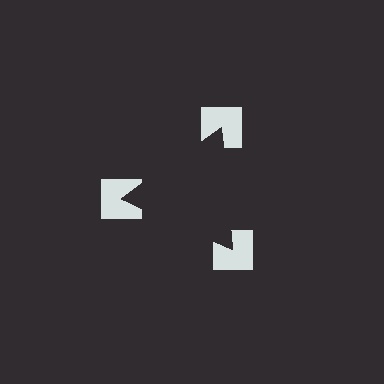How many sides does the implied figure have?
3 sides.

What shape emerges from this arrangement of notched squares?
An illusory triangle — its edges are inferred from the aligned wedge cuts in the notched squares, not physically drawn.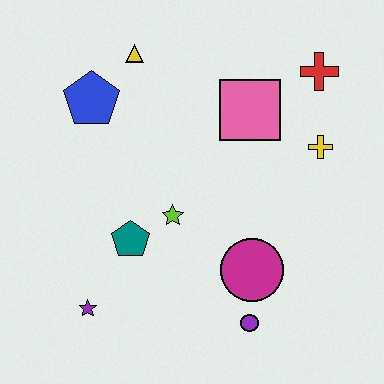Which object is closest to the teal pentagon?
The lime star is closest to the teal pentagon.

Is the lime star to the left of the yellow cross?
Yes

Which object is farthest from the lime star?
The red cross is farthest from the lime star.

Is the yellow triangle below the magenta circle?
No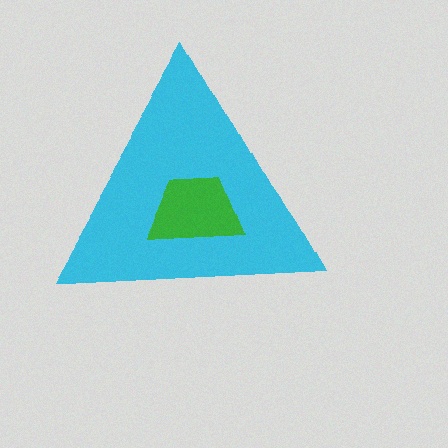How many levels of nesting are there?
2.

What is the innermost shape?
The green trapezoid.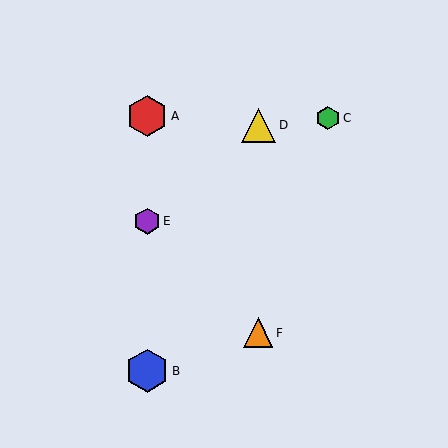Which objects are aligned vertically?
Objects A, B, E are aligned vertically.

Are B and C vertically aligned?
No, B is at x≈147 and C is at x≈328.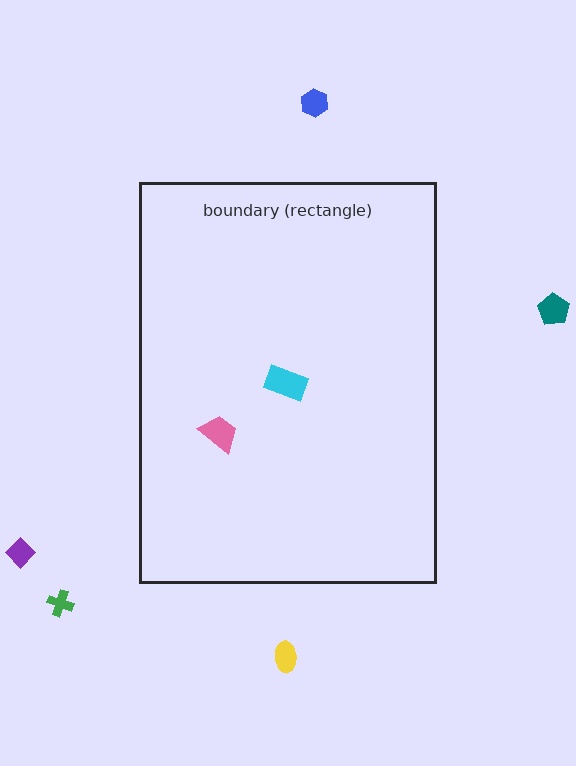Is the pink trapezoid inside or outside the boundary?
Inside.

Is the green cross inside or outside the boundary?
Outside.